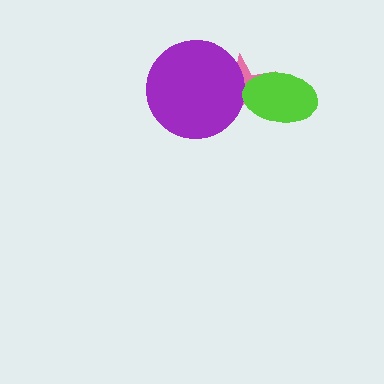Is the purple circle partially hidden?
No, no other shape covers it.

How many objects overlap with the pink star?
2 objects overlap with the pink star.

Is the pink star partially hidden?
Yes, it is partially covered by another shape.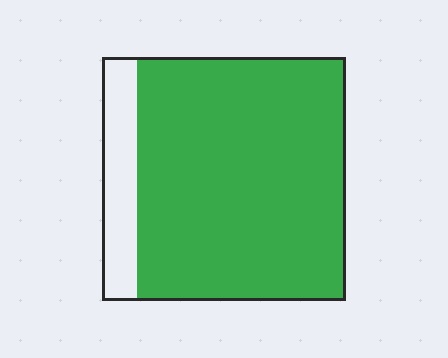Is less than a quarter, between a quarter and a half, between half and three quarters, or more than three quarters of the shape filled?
More than three quarters.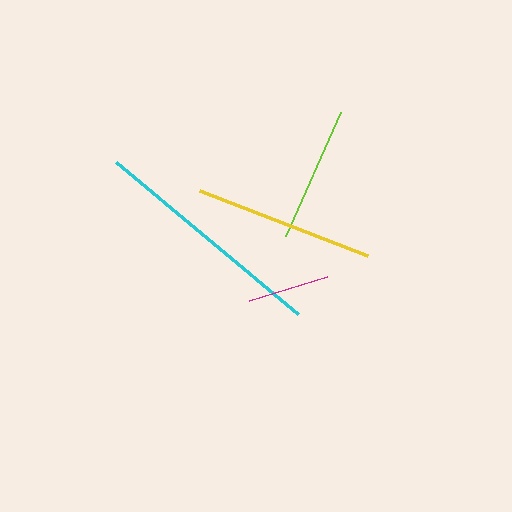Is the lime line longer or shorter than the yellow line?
The yellow line is longer than the lime line.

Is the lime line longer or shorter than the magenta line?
The lime line is longer than the magenta line.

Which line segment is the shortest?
The magenta line is the shortest at approximately 82 pixels.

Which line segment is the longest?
The cyan line is the longest at approximately 237 pixels.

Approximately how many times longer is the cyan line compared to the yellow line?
The cyan line is approximately 1.3 times the length of the yellow line.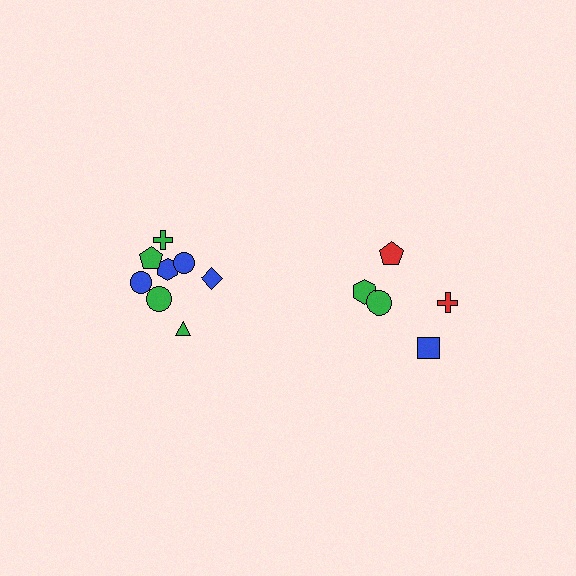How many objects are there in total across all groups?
There are 13 objects.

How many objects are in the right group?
There are 5 objects.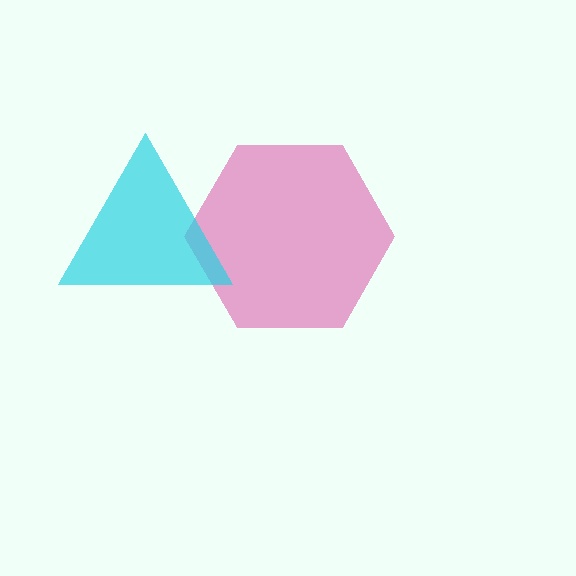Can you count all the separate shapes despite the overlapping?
Yes, there are 2 separate shapes.